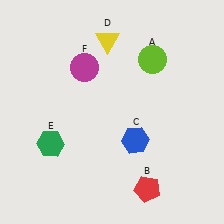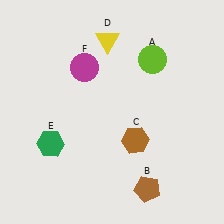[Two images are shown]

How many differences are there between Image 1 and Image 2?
There are 2 differences between the two images.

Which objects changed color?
B changed from red to brown. C changed from blue to brown.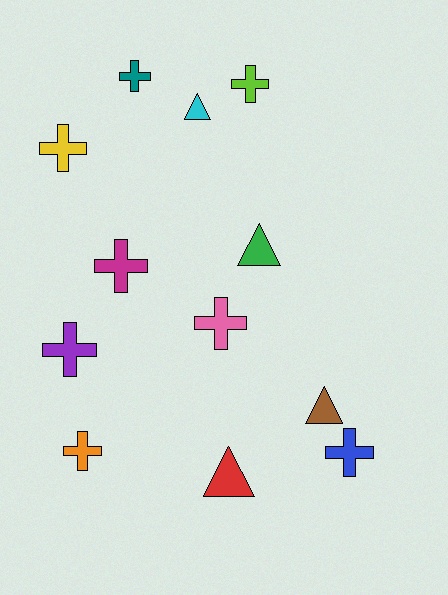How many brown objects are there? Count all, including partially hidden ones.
There is 1 brown object.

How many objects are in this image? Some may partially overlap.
There are 12 objects.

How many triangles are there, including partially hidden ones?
There are 4 triangles.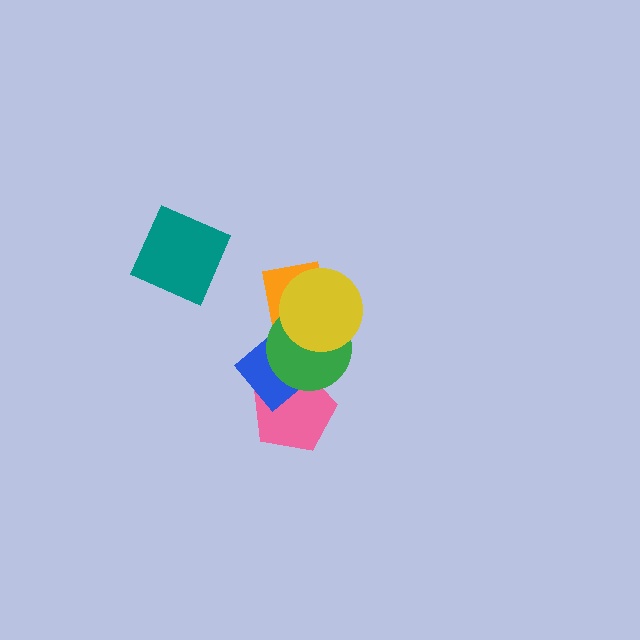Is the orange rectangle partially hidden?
Yes, it is partially covered by another shape.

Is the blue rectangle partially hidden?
Yes, it is partially covered by another shape.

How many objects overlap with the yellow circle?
3 objects overlap with the yellow circle.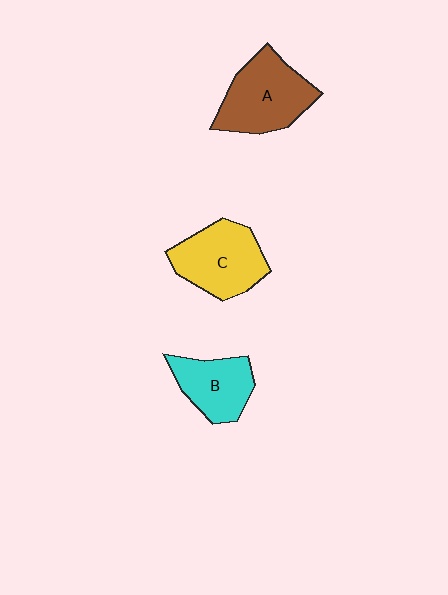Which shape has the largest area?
Shape A (brown).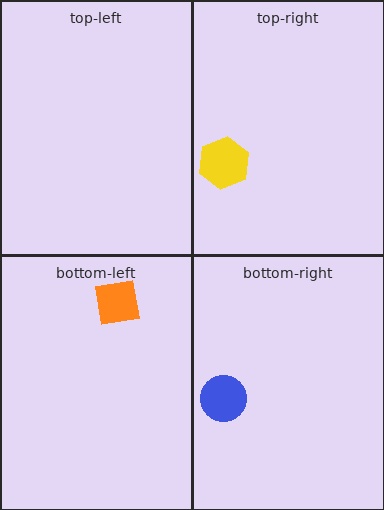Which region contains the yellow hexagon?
The top-right region.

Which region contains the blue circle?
The bottom-right region.